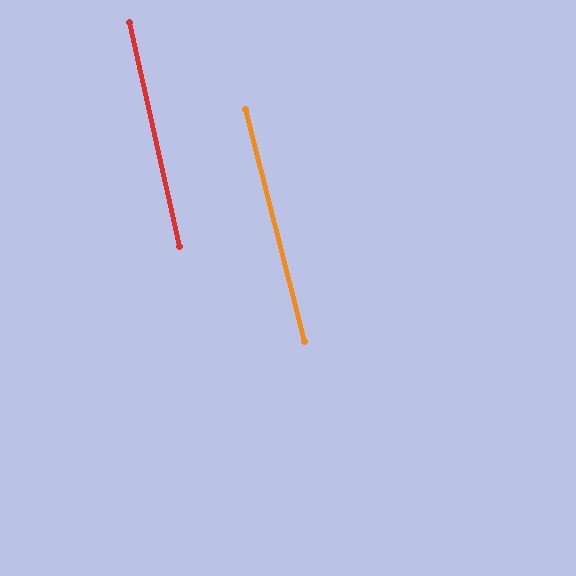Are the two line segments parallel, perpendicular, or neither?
Parallel — their directions differ by only 1.5°.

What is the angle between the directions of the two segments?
Approximately 2 degrees.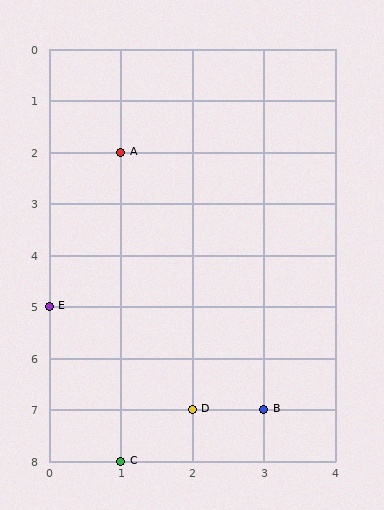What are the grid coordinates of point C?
Point C is at grid coordinates (1, 8).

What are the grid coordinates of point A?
Point A is at grid coordinates (1, 2).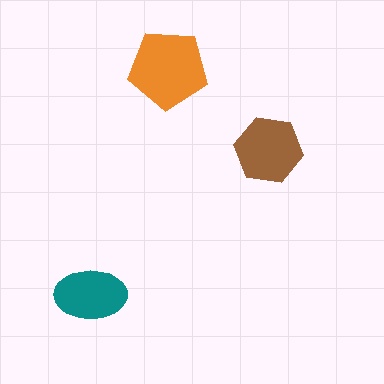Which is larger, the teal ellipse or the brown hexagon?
The brown hexagon.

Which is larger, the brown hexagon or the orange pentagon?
The orange pentagon.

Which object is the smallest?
The teal ellipse.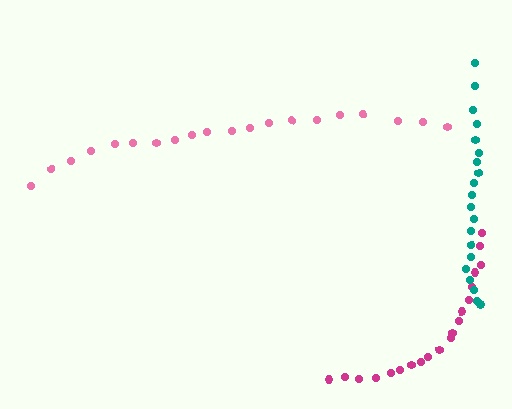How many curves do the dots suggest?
There are 3 distinct paths.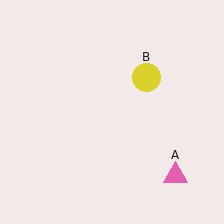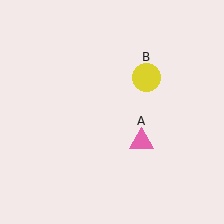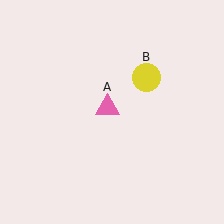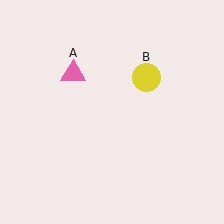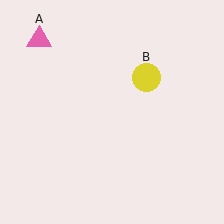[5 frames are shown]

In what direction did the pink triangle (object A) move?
The pink triangle (object A) moved up and to the left.